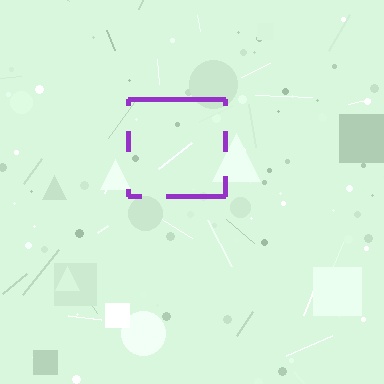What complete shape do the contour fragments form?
The contour fragments form a square.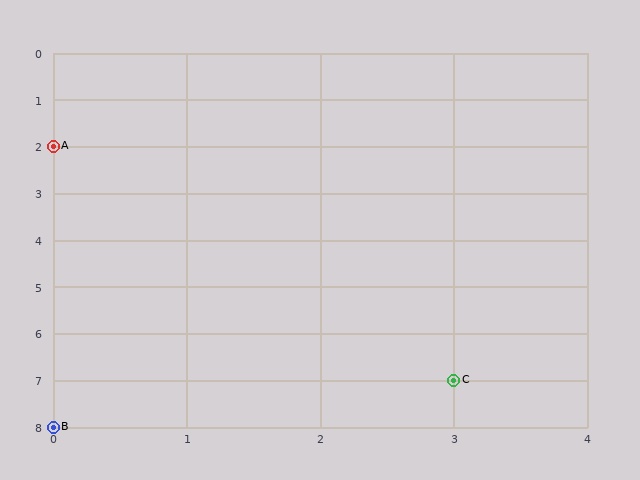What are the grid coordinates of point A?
Point A is at grid coordinates (0, 2).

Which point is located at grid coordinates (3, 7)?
Point C is at (3, 7).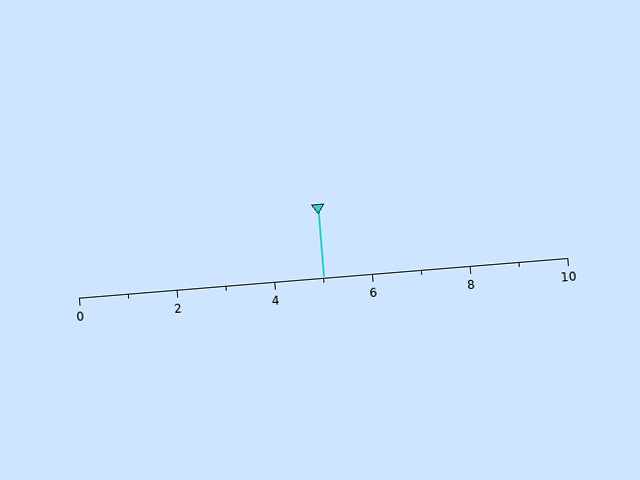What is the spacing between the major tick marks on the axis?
The major ticks are spaced 2 apart.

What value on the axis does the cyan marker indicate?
The marker indicates approximately 5.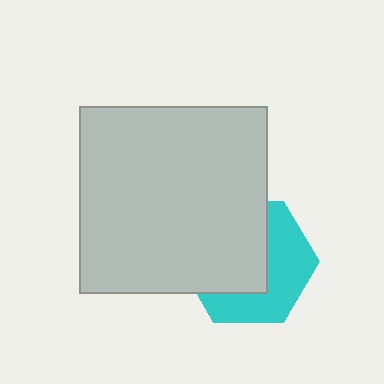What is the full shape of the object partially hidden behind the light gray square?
The partially hidden object is a cyan hexagon.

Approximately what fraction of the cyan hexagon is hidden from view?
Roughly 53% of the cyan hexagon is hidden behind the light gray square.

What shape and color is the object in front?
The object in front is a light gray square.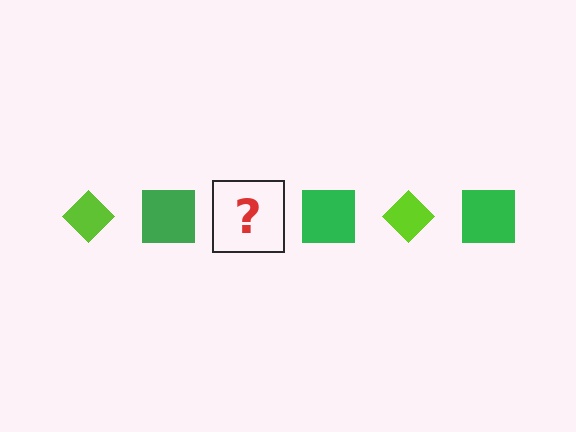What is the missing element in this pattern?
The missing element is a lime diamond.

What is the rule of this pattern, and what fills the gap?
The rule is that the pattern alternates between lime diamond and green square. The gap should be filled with a lime diamond.